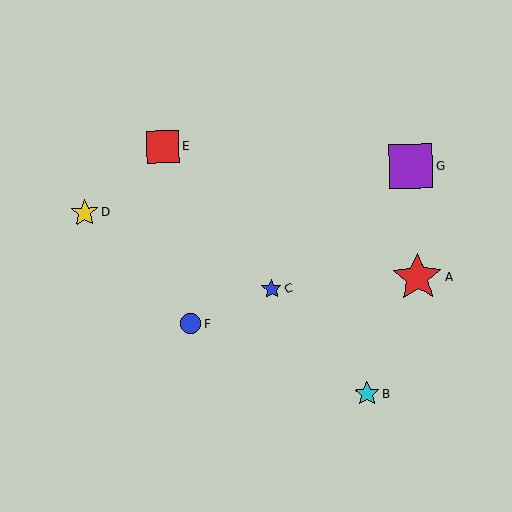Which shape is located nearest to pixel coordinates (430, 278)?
The red star (labeled A) at (418, 277) is nearest to that location.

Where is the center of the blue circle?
The center of the blue circle is at (191, 324).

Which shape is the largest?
The red star (labeled A) is the largest.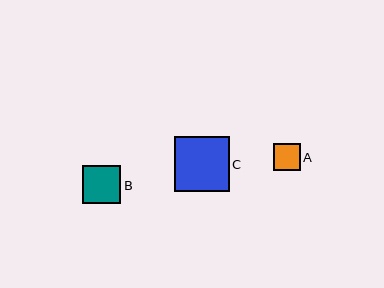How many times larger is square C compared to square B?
Square C is approximately 1.4 times the size of square B.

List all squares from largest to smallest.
From largest to smallest: C, B, A.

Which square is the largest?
Square C is the largest with a size of approximately 55 pixels.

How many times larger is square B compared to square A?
Square B is approximately 1.4 times the size of square A.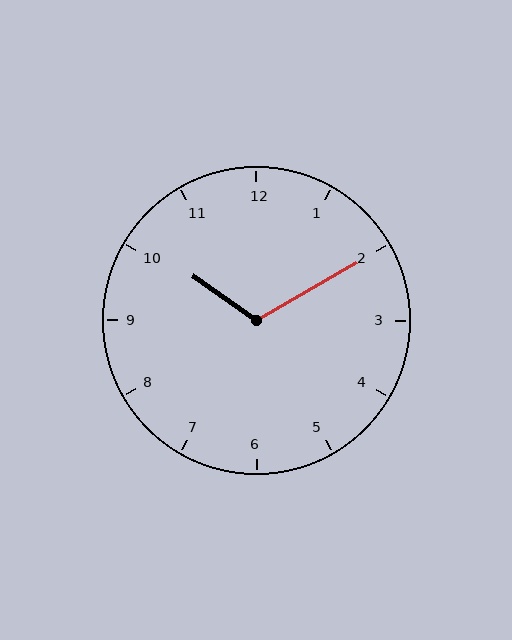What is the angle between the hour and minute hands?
Approximately 115 degrees.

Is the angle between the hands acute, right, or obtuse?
It is obtuse.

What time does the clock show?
10:10.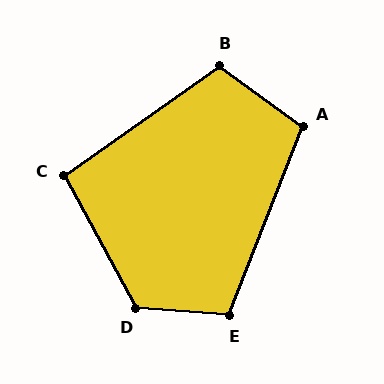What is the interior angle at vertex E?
Approximately 107 degrees (obtuse).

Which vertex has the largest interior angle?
D, at approximately 123 degrees.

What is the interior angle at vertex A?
Approximately 105 degrees (obtuse).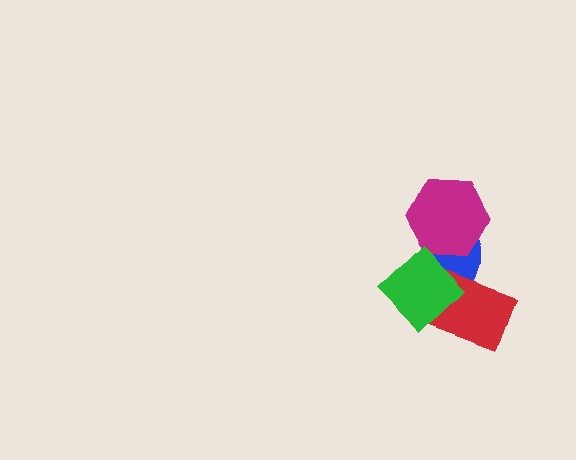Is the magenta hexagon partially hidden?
Yes, it is partially covered by another shape.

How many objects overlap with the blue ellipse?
3 objects overlap with the blue ellipse.